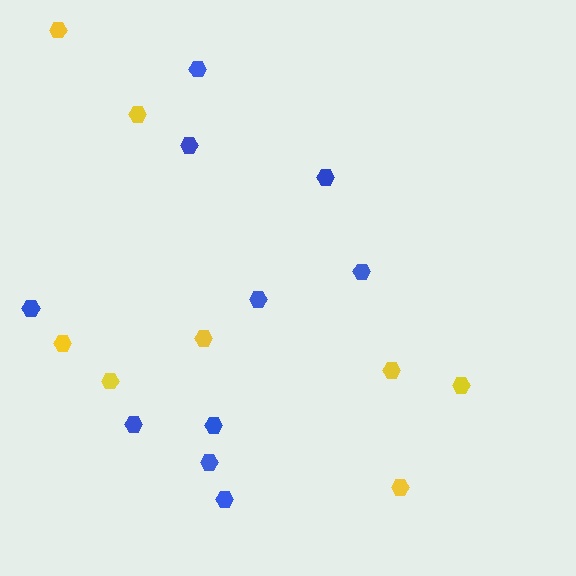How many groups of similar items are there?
There are 2 groups: one group of blue hexagons (10) and one group of yellow hexagons (8).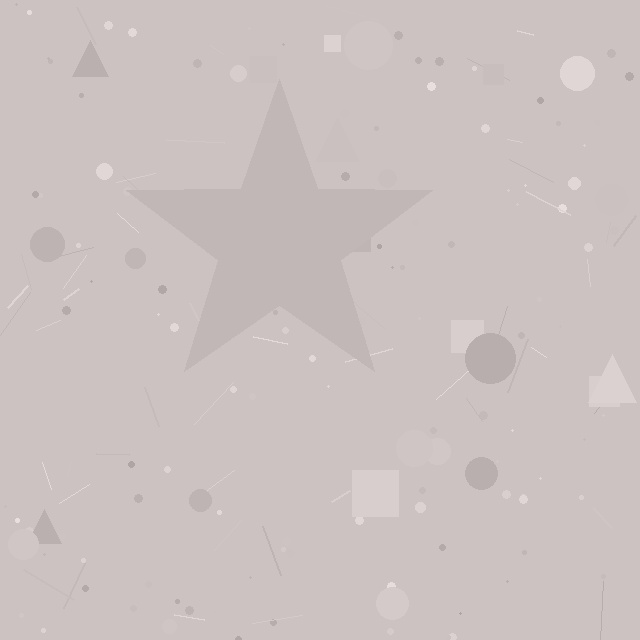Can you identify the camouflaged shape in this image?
The camouflaged shape is a star.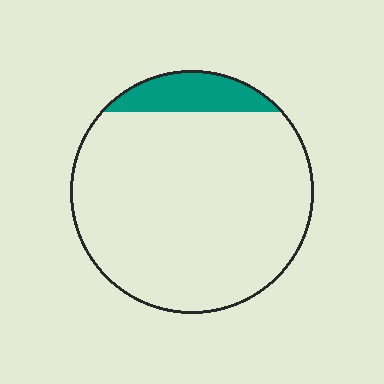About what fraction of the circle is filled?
About one eighth (1/8).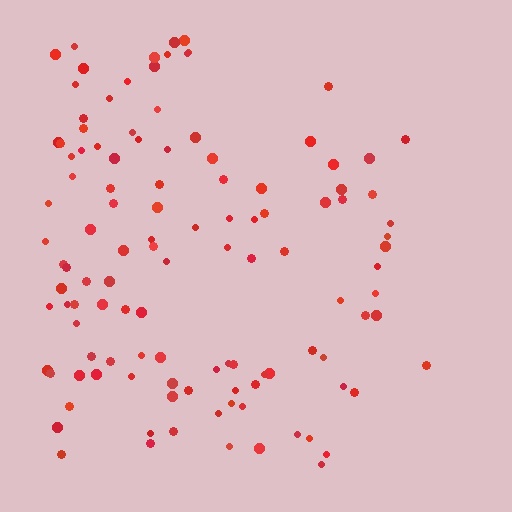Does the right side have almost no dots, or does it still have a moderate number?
Still a moderate number, just noticeably fewer than the left.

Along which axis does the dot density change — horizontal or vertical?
Horizontal.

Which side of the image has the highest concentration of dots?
The left.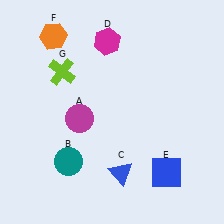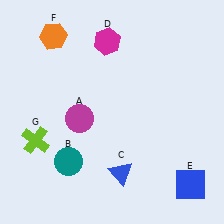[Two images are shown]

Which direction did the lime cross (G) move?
The lime cross (G) moved down.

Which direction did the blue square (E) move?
The blue square (E) moved right.